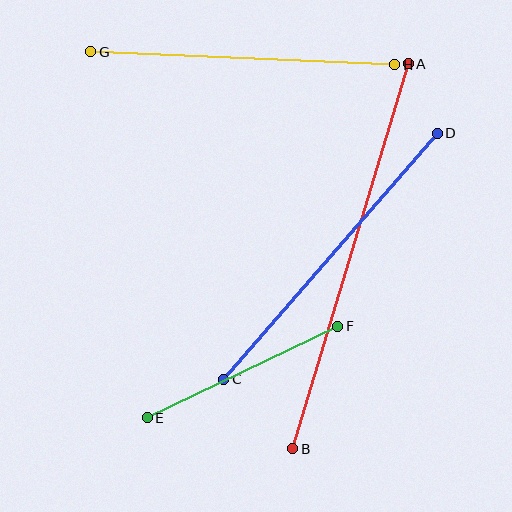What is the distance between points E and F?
The distance is approximately 211 pixels.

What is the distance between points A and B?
The distance is approximately 402 pixels.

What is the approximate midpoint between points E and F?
The midpoint is at approximately (243, 372) pixels.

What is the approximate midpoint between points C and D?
The midpoint is at approximately (330, 256) pixels.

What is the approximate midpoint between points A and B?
The midpoint is at approximately (350, 256) pixels.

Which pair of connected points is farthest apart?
Points A and B are farthest apart.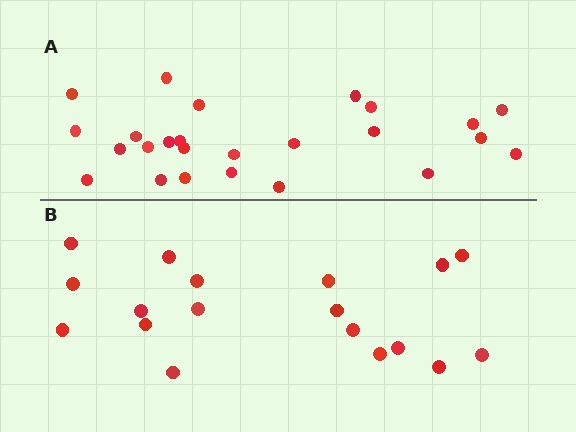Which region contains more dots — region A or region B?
Region A (the top region) has more dots.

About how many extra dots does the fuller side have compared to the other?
Region A has roughly 8 or so more dots than region B.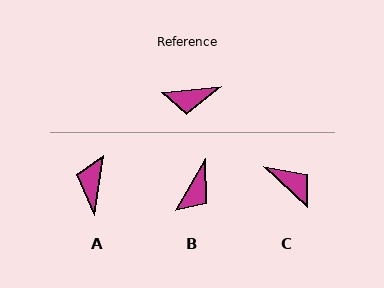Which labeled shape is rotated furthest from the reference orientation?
C, about 132 degrees away.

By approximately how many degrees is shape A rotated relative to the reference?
Approximately 104 degrees clockwise.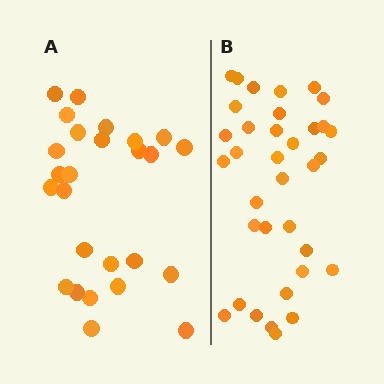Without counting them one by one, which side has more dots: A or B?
Region B (the right region) has more dots.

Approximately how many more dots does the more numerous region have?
Region B has roughly 8 or so more dots than region A.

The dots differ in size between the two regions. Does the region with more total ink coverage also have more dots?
No. Region A has more total ink coverage because its dots are larger, but region B actually contains more individual dots. Total area can be misleading — the number of items is what matters here.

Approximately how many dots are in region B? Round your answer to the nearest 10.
About 40 dots. (The exact count is 35, which rounds to 40.)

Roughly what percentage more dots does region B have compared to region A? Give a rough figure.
About 35% more.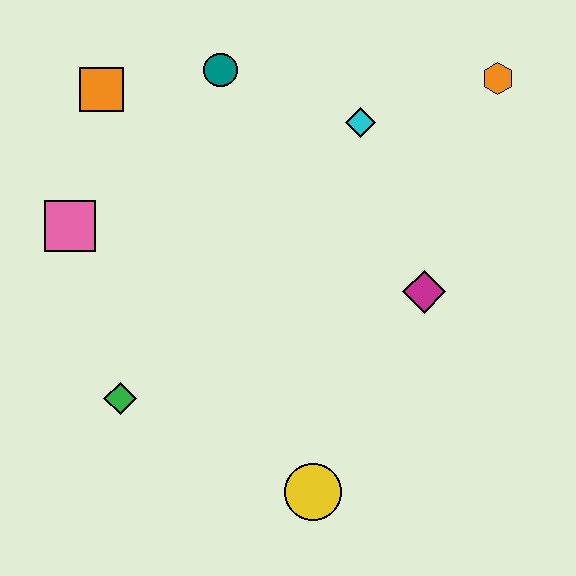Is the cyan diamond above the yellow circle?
Yes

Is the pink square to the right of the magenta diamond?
No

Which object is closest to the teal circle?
The orange square is closest to the teal circle.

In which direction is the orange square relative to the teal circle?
The orange square is to the left of the teal circle.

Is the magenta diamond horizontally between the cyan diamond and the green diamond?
No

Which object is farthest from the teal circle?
The yellow circle is farthest from the teal circle.